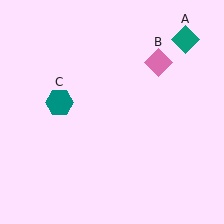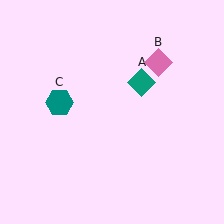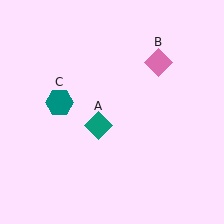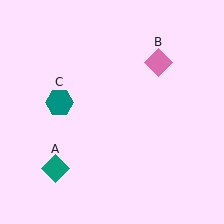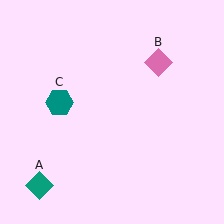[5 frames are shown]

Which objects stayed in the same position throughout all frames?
Pink diamond (object B) and teal hexagon (object C) remained stationary.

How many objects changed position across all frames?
1 object changed position: teal diamond (object A).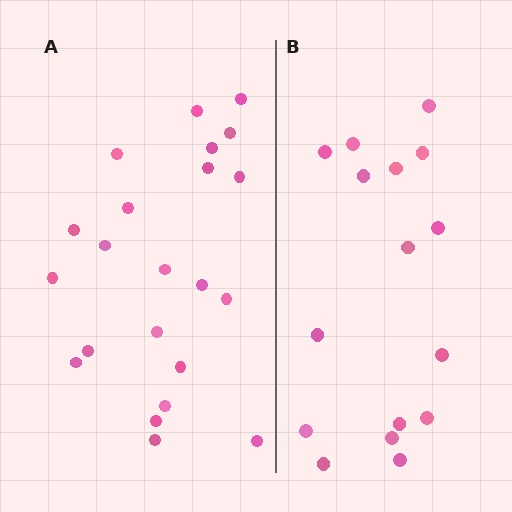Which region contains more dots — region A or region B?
Region A (the left region) has more dots.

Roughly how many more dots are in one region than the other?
Region A has about 6 more dots than region B.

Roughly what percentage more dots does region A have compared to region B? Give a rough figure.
About 40% more.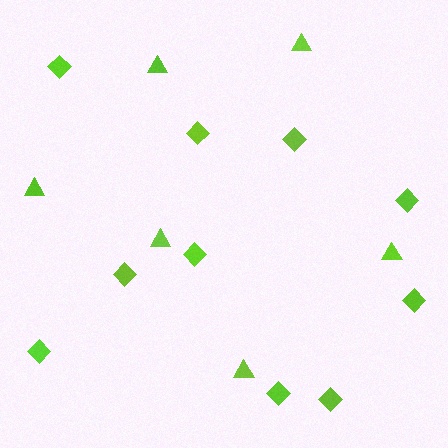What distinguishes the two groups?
There are 2 groups: one group of triangles (6) and one group of diamonds (10).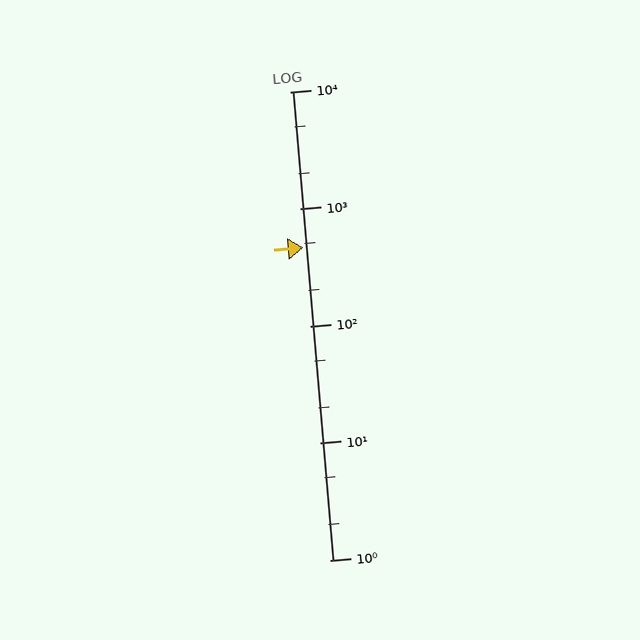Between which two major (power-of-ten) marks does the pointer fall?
The pointer is between 100 and 1000.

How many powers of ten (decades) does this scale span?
The scale spans 4 decades, from 1 to 10000.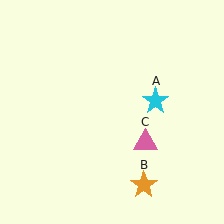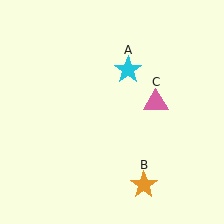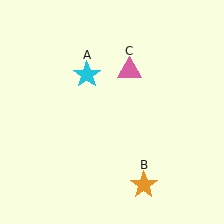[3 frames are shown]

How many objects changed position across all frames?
2 objects changed position: cyan star (object A), pink triangle (object C).